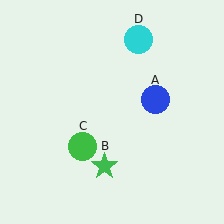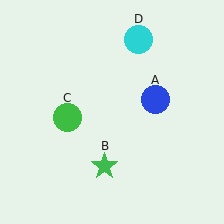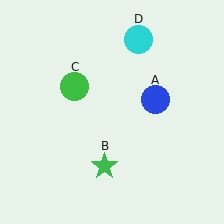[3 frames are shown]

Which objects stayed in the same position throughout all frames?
Blue circle (object A) and green star (object B) and cyan circle (object D) remained stationary.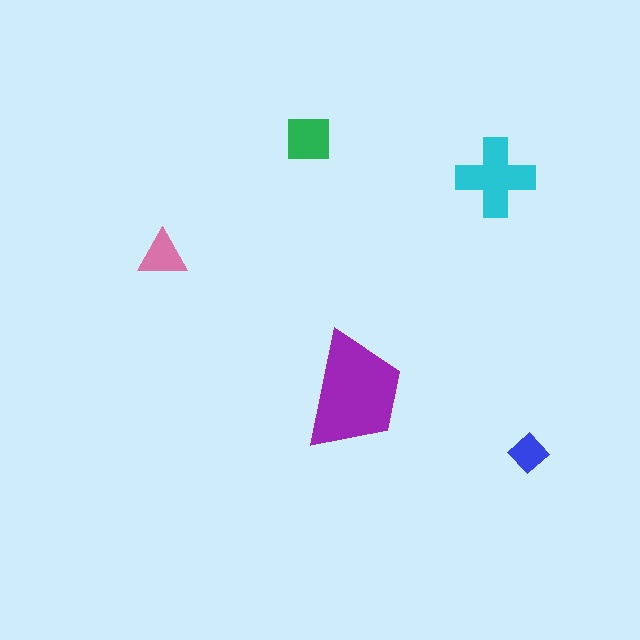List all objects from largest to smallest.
The purple trapezoid, the cyan cross, the green square, the pink triangle, the blue diamond.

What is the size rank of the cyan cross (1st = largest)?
2nd.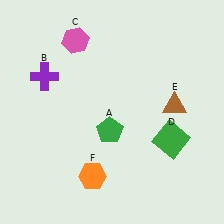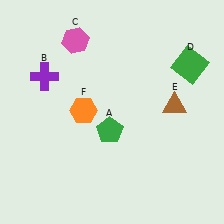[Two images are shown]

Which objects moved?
The objects that moved are: the green square (D), the orange hexagon (F).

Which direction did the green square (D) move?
The green square (D) moved up.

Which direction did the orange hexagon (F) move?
The orange hexagon (F) moved up.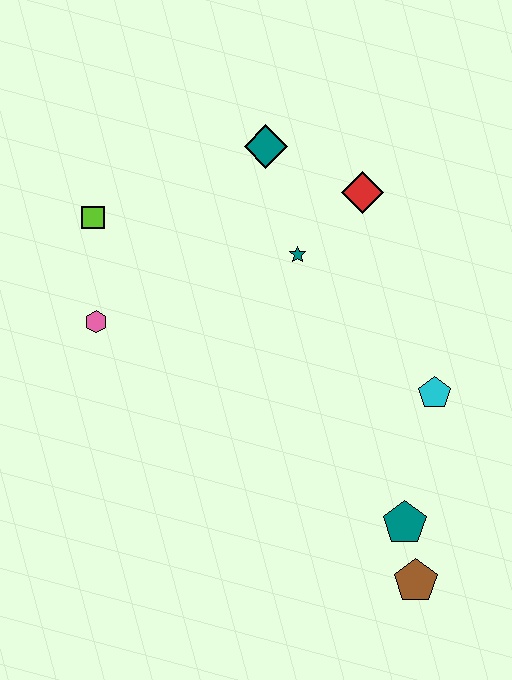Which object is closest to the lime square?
The pink hexagon is closest to the lime square.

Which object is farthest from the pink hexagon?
The brown pentagon is farthest from the pink hexagon.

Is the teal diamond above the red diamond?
Yes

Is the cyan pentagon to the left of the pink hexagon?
No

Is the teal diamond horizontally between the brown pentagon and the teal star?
No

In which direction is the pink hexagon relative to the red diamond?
The pink hexagon is to the left of the red diamond.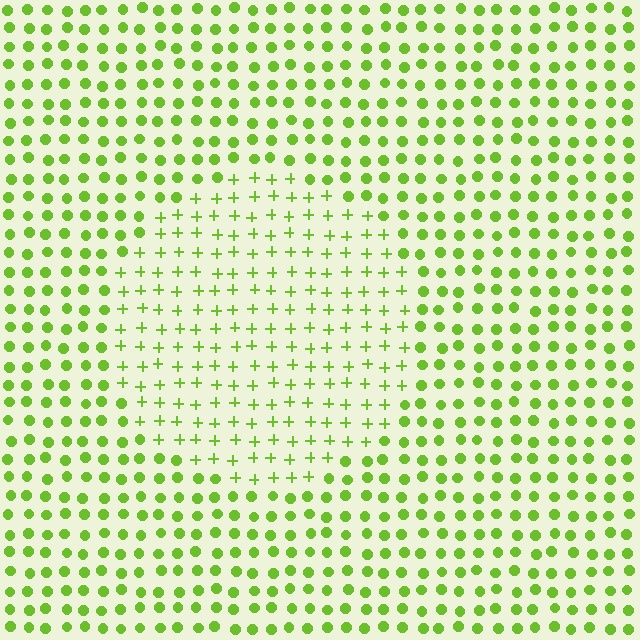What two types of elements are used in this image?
The image uses plus signs inside the circle region and circles outside it.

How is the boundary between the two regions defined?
The boundary is defined by a change in element shape: plus signs inside vs. circles outside. All elements share the same color and spacing.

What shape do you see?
I see a circle.